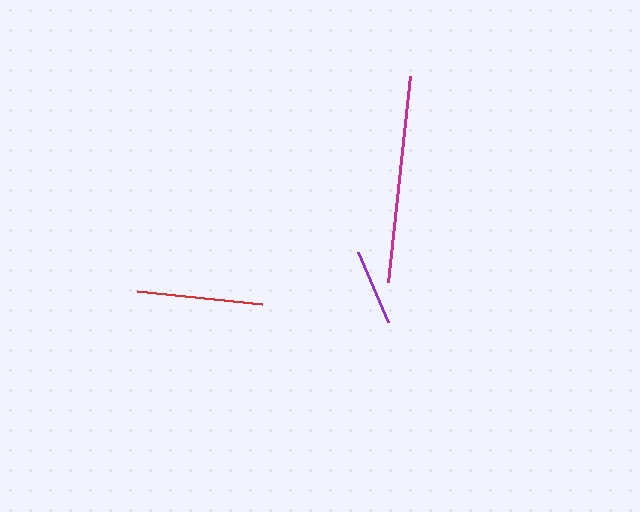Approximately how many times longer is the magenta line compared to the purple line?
The magenta line is approximately 2.7 times the length of the purple line.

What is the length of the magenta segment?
The magenta segment is approximately 207 pixels long.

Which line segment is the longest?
The magenta line is the longest at approximately 207 pixels.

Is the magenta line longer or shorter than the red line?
The magenta line is longer than the red line.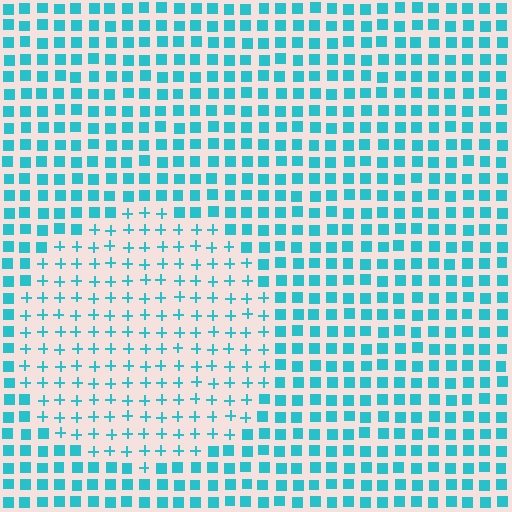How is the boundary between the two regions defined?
The boundary is defined by a change in element shape: plus signs inside vs. squares outside. All elements share the same color and spacing.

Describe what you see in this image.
The image is filled with small cyan elements arranged in a uniform grid. A circle-shaped region contains plus signs, while the surrounding area contains squares. The boundary is defined purely by the change in element shape.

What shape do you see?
I see a circle.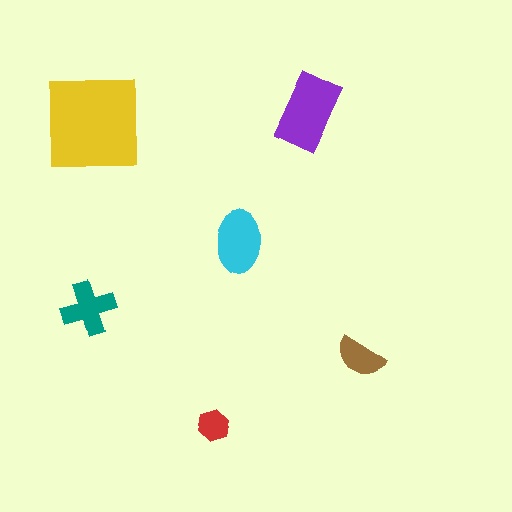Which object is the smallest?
The red hexagon.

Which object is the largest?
The yellow square.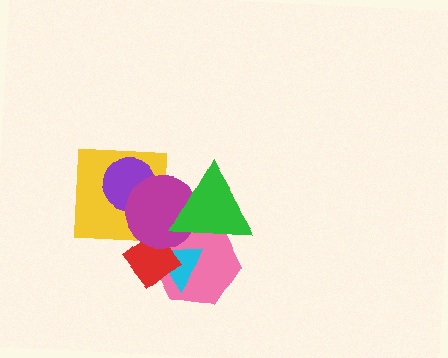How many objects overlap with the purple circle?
2 objects overlap with the purple circle.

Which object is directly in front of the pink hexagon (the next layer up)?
The cyan triangle is directly in front of the pink hexagon.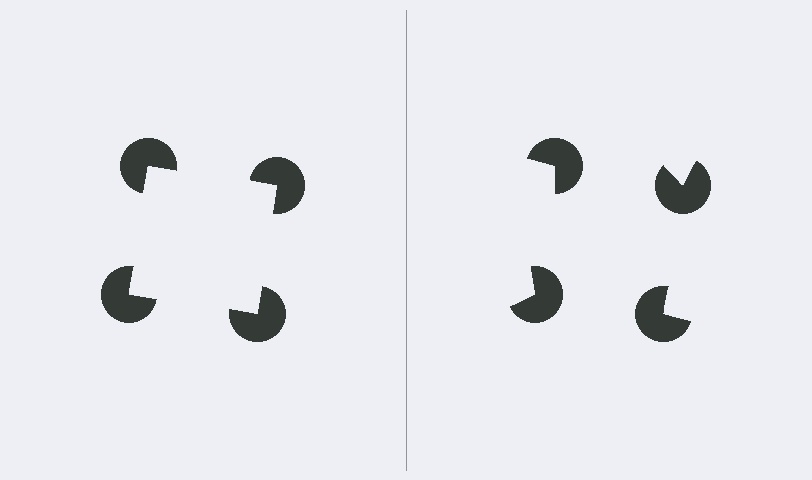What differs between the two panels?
The pac-man discs are positioned identically on both sides; only the wedge orientations differ. On the left they align to a square; on the right they are misaligned.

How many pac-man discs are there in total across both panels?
8 — 4 on each side.